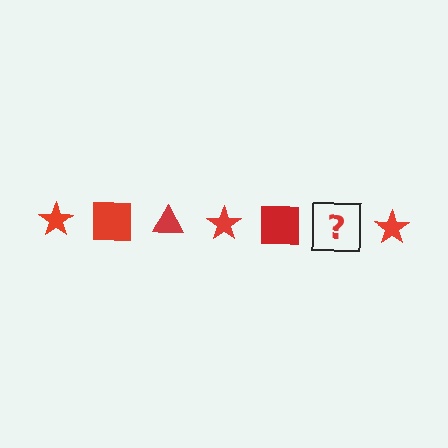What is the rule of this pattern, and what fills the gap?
The rule is that the pattern cycles through star, square, triangle shapes in red. The gap should be filled with a red triangle.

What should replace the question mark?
The question mark should be replaced with a red triangle.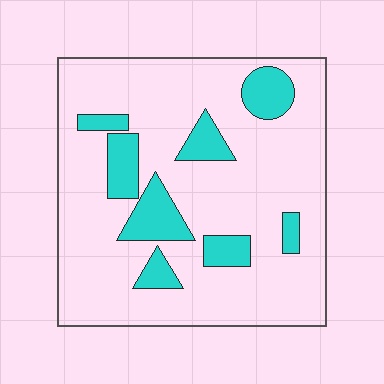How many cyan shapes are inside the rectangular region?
8.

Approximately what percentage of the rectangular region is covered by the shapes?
Approximately 20%.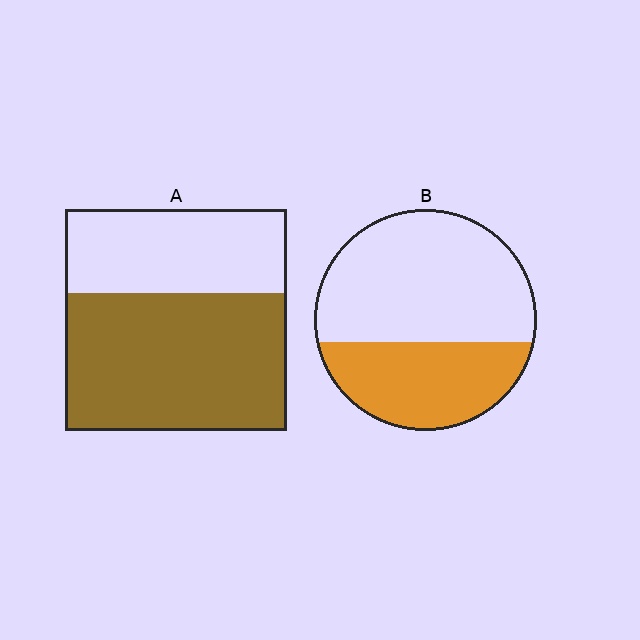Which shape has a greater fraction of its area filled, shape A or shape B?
Shape A.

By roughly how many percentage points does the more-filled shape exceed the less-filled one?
By roughly 25 percentage points (A over B).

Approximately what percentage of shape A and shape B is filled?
A is approximately 60% and B is approximately 35%.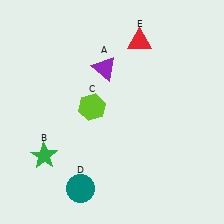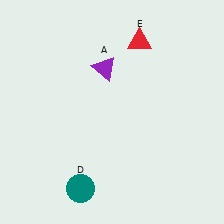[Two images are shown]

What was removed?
The lime hexagon (C), the green star (B) were removed in Image 2.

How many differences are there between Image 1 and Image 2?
There are 2 differences between the two images.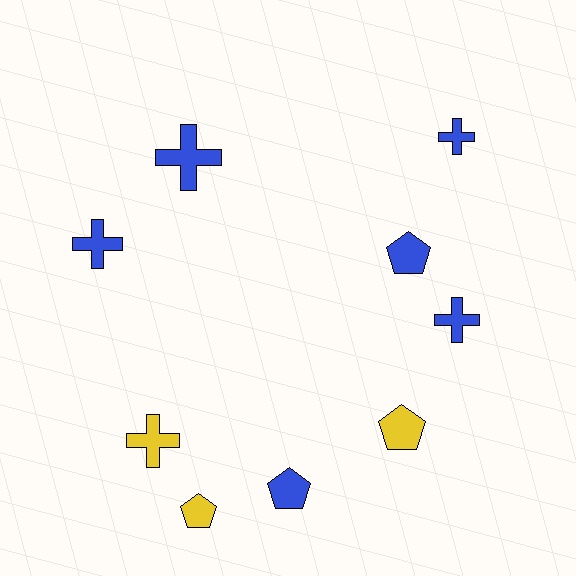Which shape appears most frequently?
Cross, with 5 objects.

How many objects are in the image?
There are 9 objects.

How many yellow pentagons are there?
There are 2 yellow pentagons.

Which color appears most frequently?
Blue, with 6 objects.